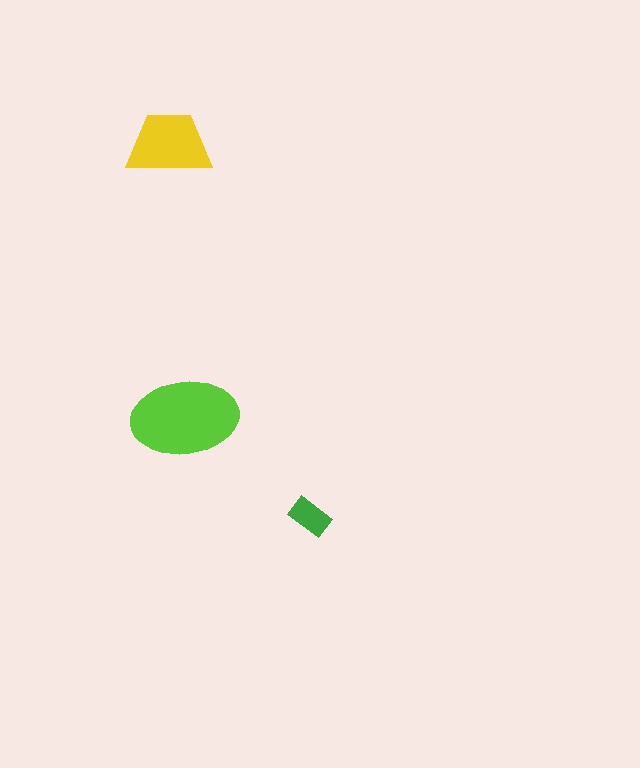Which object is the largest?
The lime ellipse.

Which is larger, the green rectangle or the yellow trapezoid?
The yellow trapezoid.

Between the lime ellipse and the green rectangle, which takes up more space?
The lime ellipse.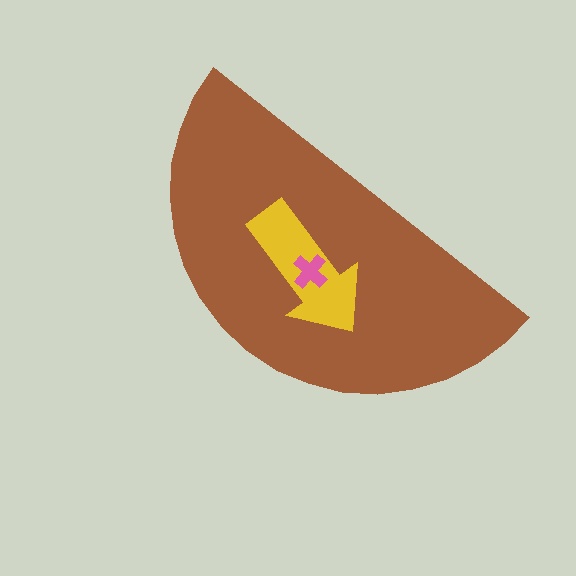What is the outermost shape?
The brown semicircle.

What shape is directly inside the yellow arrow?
The pink cross.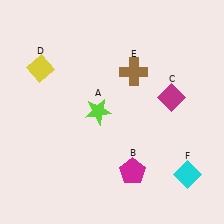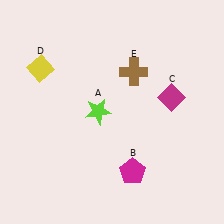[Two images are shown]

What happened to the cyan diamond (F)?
The cyan diamond (F) was removed in Image 2. It was in the bottom-right area of Image 1.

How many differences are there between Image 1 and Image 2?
There is 1 difference between the two images.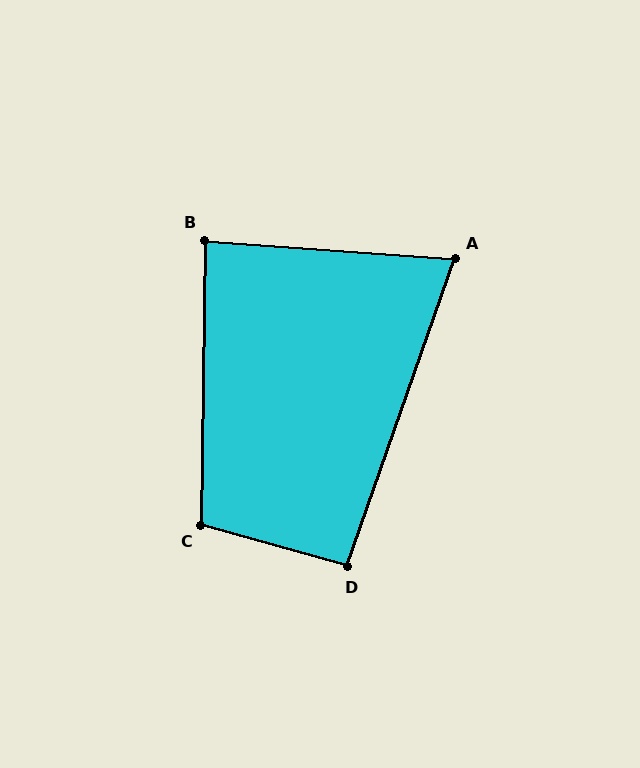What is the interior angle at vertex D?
Approximately 94 degrees (approximately right).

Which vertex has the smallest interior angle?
A, at approximately 75 degrees.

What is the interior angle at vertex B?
Approximately 86 degrees (approximately right).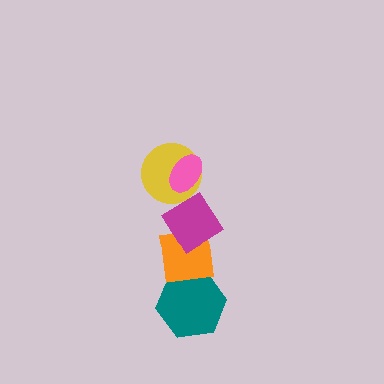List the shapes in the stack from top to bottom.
From top to bottom: the pink ellipse, the yellow circle, the magenta diamond, the orange square, the teal hexagon.